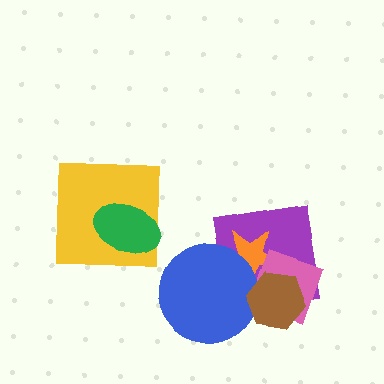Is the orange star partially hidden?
Yes, it is partially covered by another shape.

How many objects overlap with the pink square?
3 objects overlap with the pink square.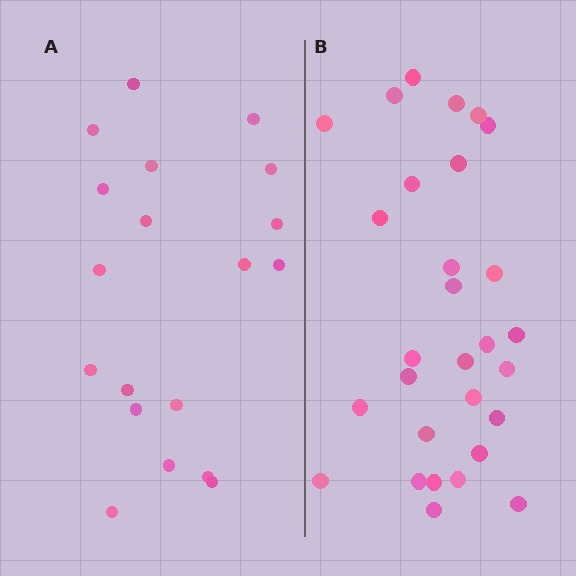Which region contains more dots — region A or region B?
Region B (the right region) has more dots.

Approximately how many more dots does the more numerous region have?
Region B has roughly 10 or so more dots than region A.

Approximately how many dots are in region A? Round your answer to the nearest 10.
About 20 dots. (The exact count is 19, which rounds to 20.)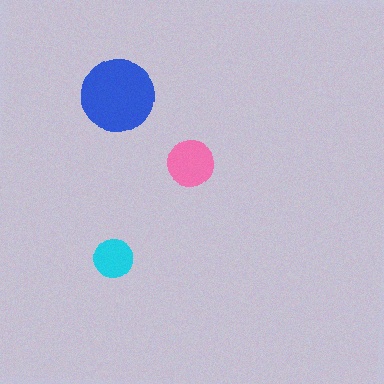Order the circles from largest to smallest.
the blue one, the pink one, the cyan one.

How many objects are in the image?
There are 3 objects in the image.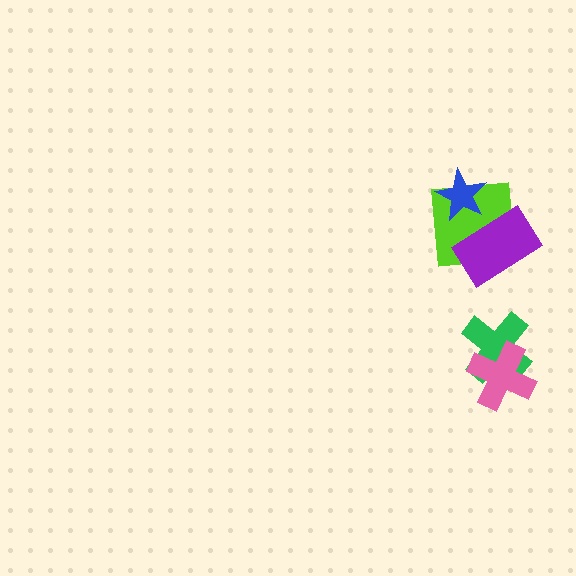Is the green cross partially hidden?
Yes, it is partially covered by another shape.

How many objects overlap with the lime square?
2 objects overlap with the lime square.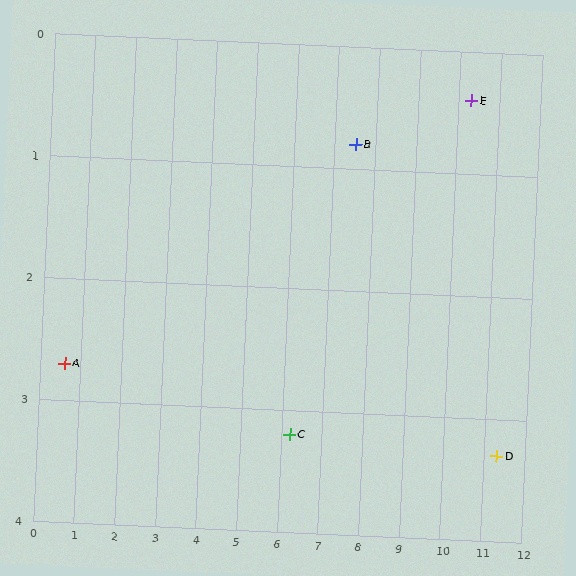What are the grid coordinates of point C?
Point C is at approximately (6.2, 3.2).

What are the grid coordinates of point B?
Point B is at approximately (7.5, 0.8).